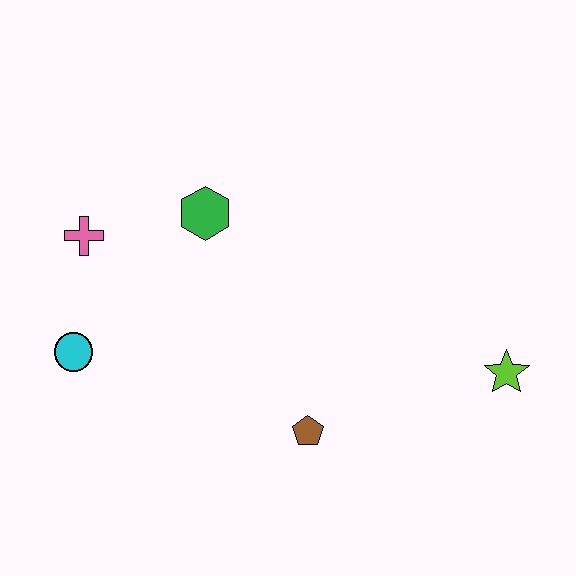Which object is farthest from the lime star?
The pink cross is farthest from the lime star.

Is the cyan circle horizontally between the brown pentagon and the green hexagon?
No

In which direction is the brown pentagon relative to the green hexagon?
The brown pentagon is below the green hexagon.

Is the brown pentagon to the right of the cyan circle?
Yes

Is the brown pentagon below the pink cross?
Yes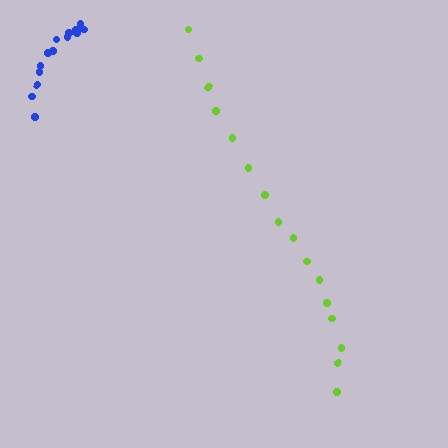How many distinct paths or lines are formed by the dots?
There are 2 distinct paths.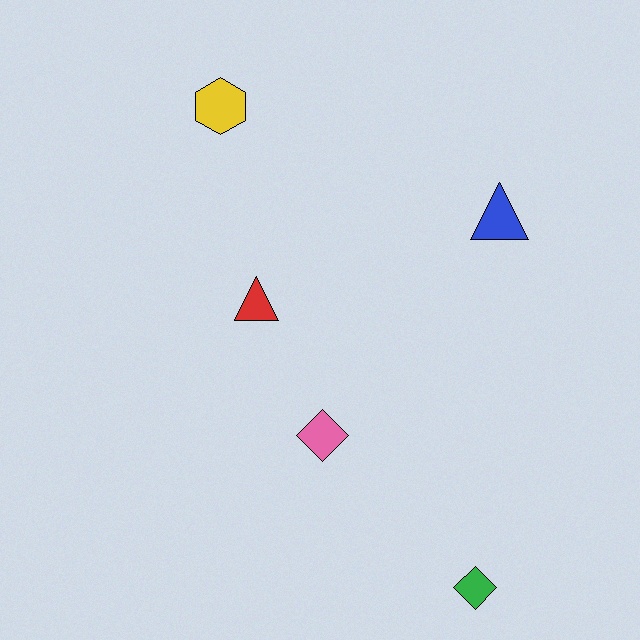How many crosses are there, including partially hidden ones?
There are no crosses.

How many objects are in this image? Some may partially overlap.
There are 5 objects.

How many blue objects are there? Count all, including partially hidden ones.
There is 1 blue object.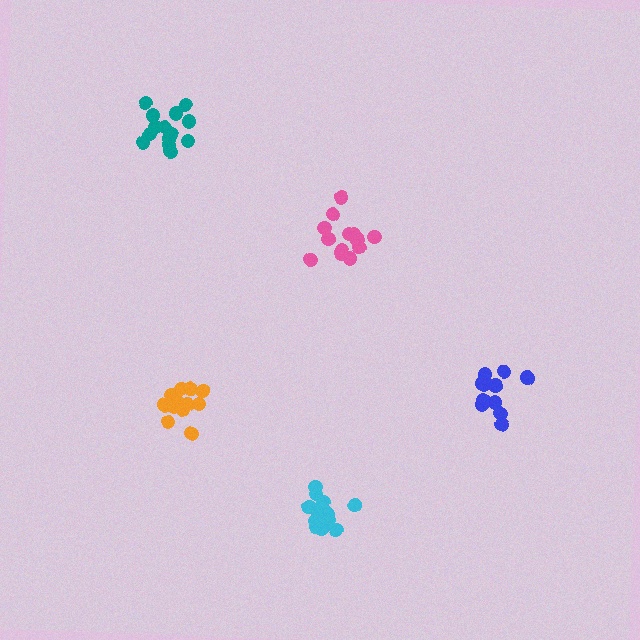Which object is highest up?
The teal cluster is topmost.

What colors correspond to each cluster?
The clusters are colored: orange, blue, teal, pink, cyan.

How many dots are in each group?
Group 1: 15 dots, Group 2: 13 dots, Group 3: 14 dots, Group 4: 14 dots, Group 5: 14 dots (70 total).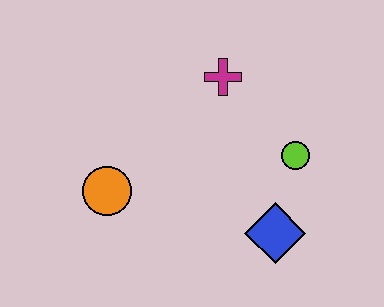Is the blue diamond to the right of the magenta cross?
Yes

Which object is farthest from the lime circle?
The orange circle is farthest from the lime circle.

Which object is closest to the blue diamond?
The lime circle is closest to the blue diamond.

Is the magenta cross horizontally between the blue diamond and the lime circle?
No